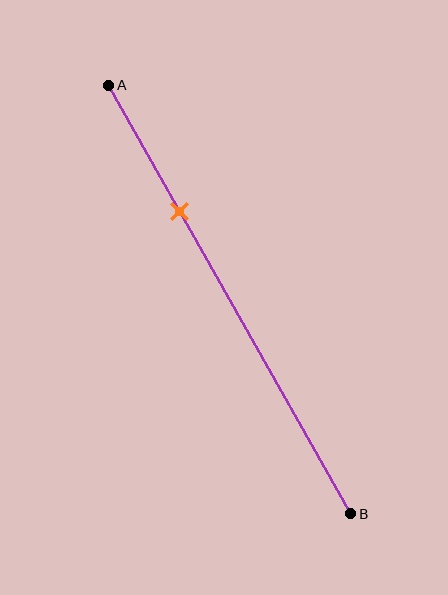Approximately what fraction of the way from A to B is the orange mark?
The orange mark is approximately 30% of the way from A to B.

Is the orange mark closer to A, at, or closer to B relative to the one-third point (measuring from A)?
The orange mark is closer to point A than the one-third point of segment AB.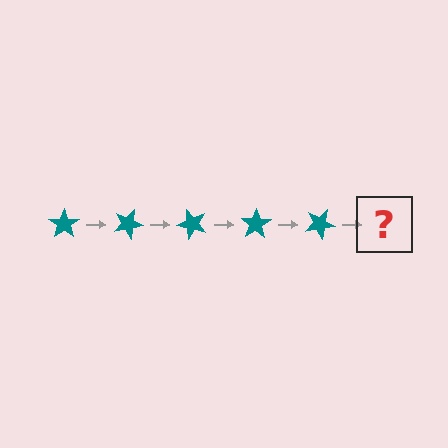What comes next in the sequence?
The next element should be a teal star rotated 125 degrees.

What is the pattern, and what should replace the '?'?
The pattern is that the star rotates 25 degrees each step. The '?' should be a teal star rotated 125 degrees.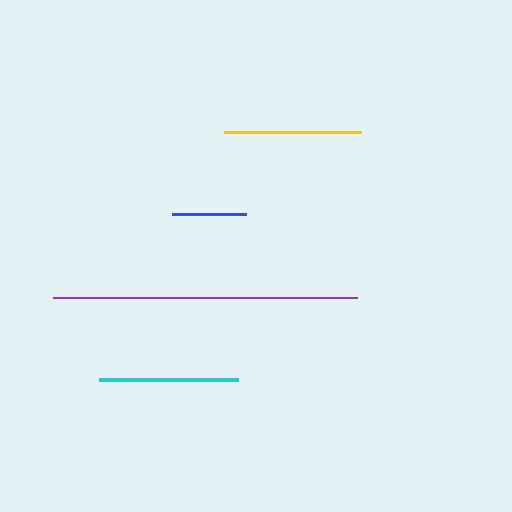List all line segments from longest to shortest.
From longest to shortest: purple, cyan, yellow, blue.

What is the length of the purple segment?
The purple segment is approximately 304 pixels long.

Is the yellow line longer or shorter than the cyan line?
The cyan line is longer than the yellow line.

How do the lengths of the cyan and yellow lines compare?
The cyan and yellow lines are approximately the same length.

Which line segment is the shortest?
The blue line is the shortest at approximately 73 pixels.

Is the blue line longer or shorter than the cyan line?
The cyan line is longer than the blue line.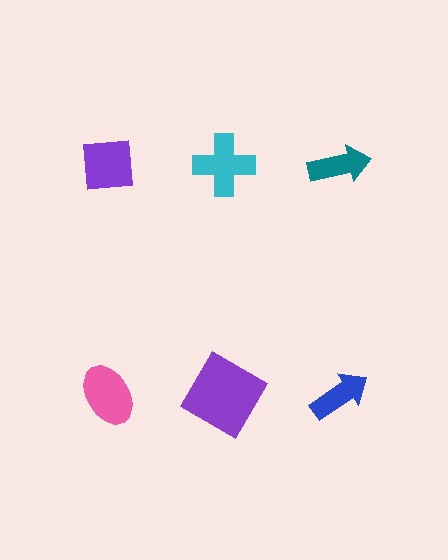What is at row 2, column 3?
A blue arrow.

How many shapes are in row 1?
3 shapes.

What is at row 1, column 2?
A cyan cross.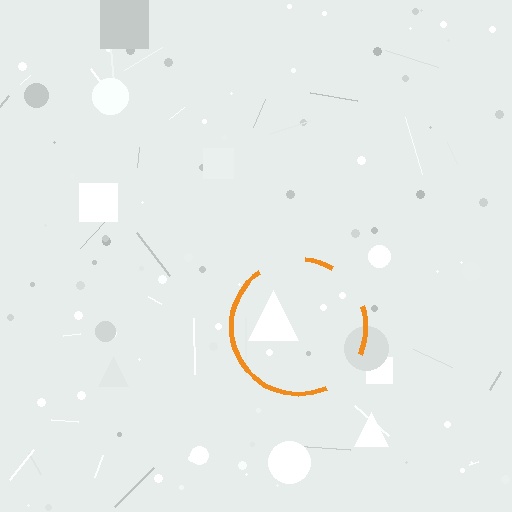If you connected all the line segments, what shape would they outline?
They would outline a circle.